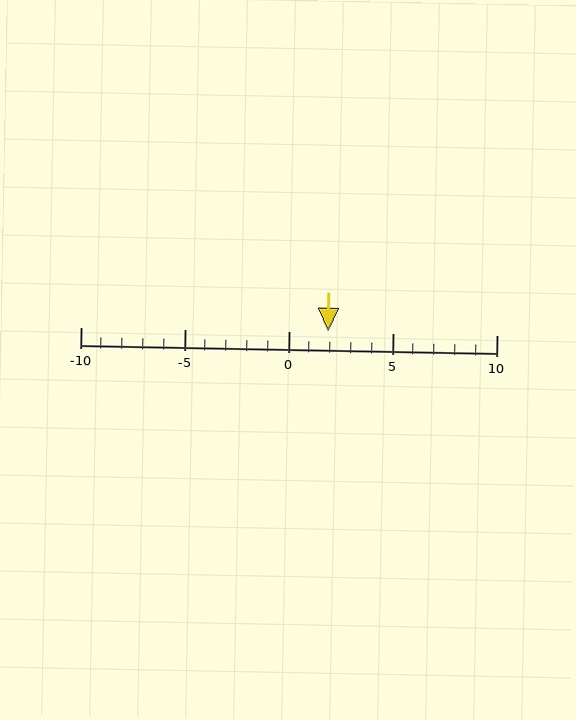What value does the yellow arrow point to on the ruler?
The yellow arrow points to approximately 2.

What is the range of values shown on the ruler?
The ruler shows values from -10 to 10.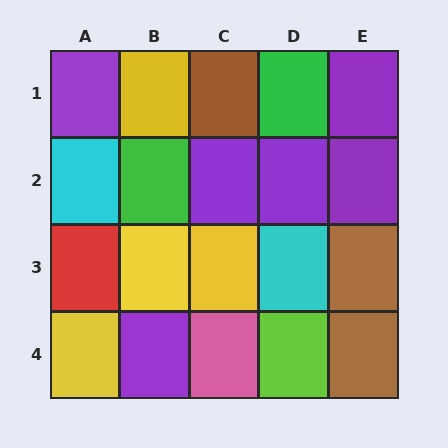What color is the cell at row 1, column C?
Brown.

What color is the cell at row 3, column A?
Red.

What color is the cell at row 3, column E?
Brown.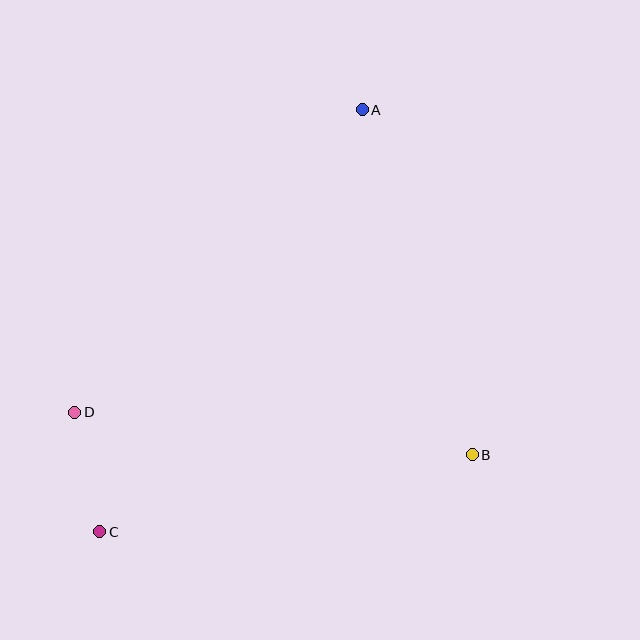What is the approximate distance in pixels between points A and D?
The distance between A and D is approximately 417 pixels.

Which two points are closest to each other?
Points C and D are closest to each other.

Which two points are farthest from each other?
Points A and C are farthest from each other.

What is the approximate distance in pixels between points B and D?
The distance between B and D is approximately 400 pixels.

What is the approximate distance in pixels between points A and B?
The distance between A and B is approximately 362 pixels.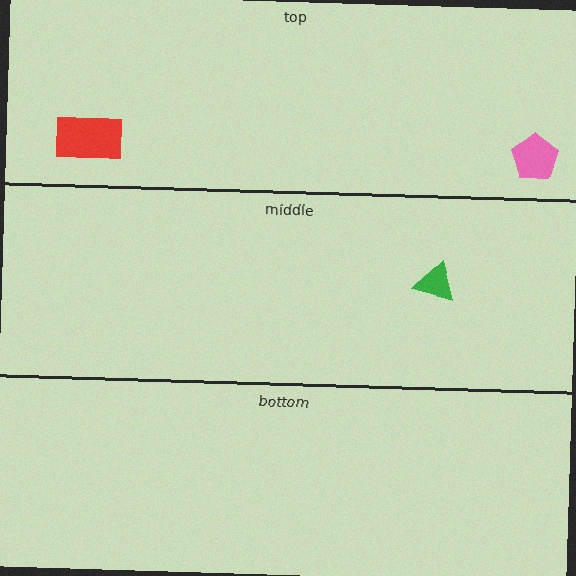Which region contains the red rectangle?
The top region.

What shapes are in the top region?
The pink pentagon, the red rectangle.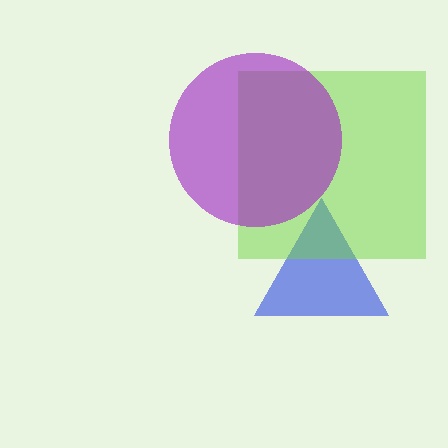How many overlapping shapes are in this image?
There are 3 overlapping shapes in the image.